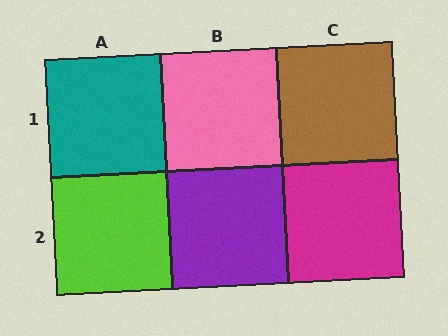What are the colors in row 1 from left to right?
Teal, pink, brown.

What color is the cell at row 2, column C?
Magenta.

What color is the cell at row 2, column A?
Lime.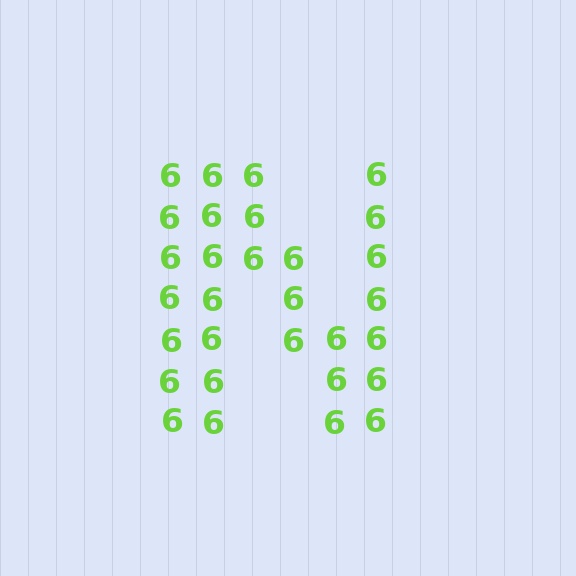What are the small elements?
The small elements are digit 6's.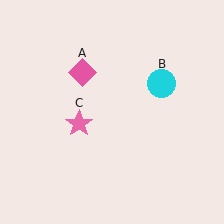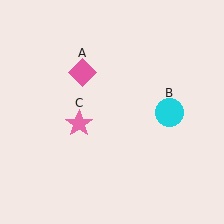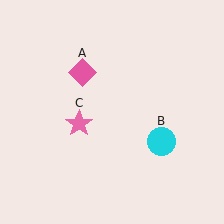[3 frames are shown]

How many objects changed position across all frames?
1 object changed position: cyan circle (object B).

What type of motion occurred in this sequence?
The cyan circle (object B) rotated clockwise around the center of the scene.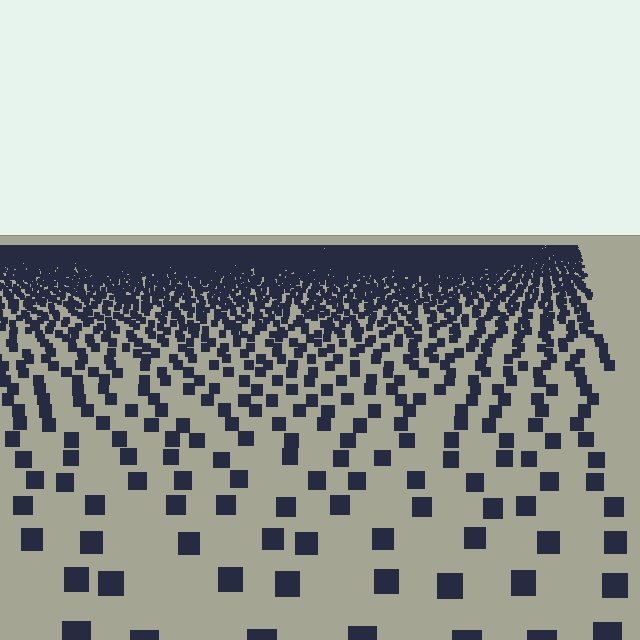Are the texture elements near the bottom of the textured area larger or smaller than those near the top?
Larger. Near the bottom, elements are closer to the viewer and appear at a bigger on-screen size.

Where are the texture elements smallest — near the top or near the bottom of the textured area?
Near the top.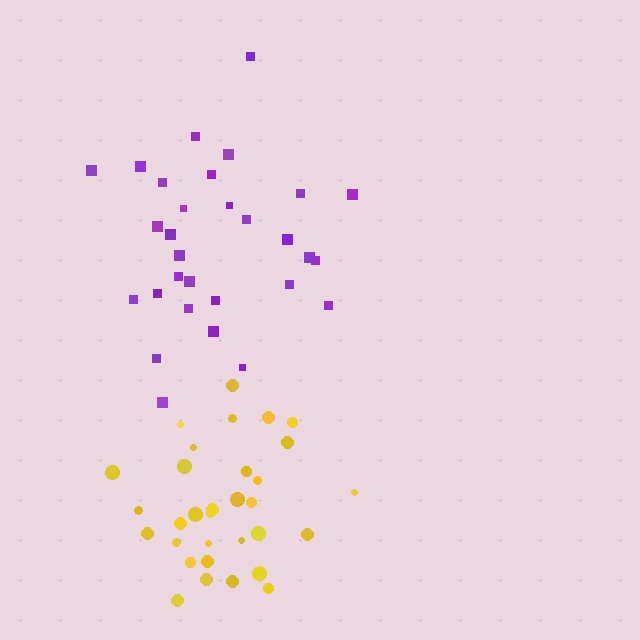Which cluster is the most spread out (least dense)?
Purple.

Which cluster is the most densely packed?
Yellow.